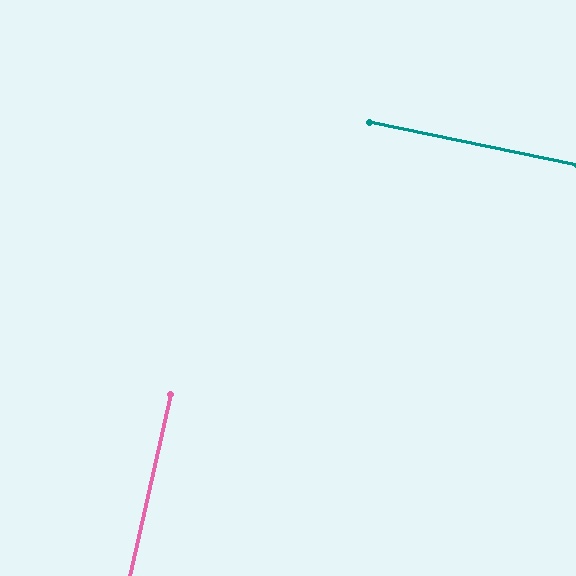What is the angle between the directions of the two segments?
Approximately 89 degrees.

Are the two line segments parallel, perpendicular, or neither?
Perpendicular — they meet at approximately 89°.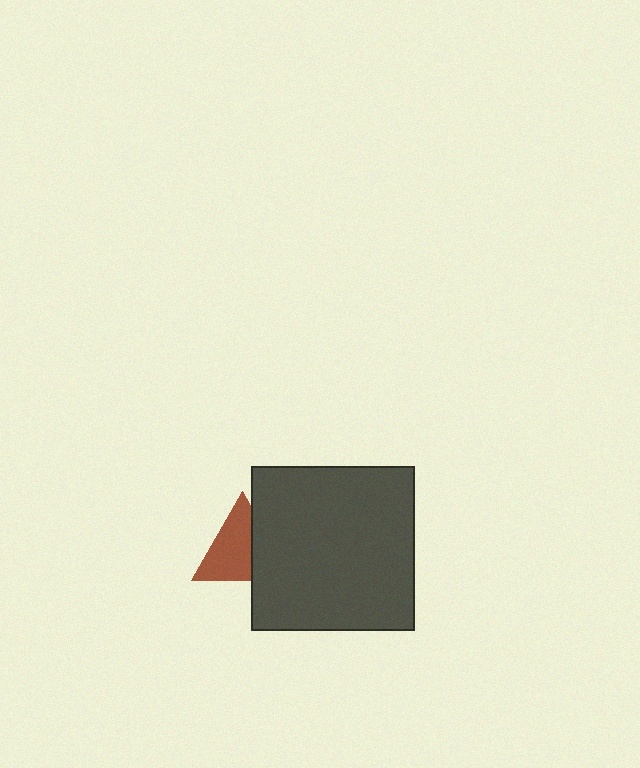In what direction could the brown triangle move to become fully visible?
The brown triangle could move left. That would shift it out from behind the dark gray square entirely.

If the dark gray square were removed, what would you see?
You would see the complete brown triangle.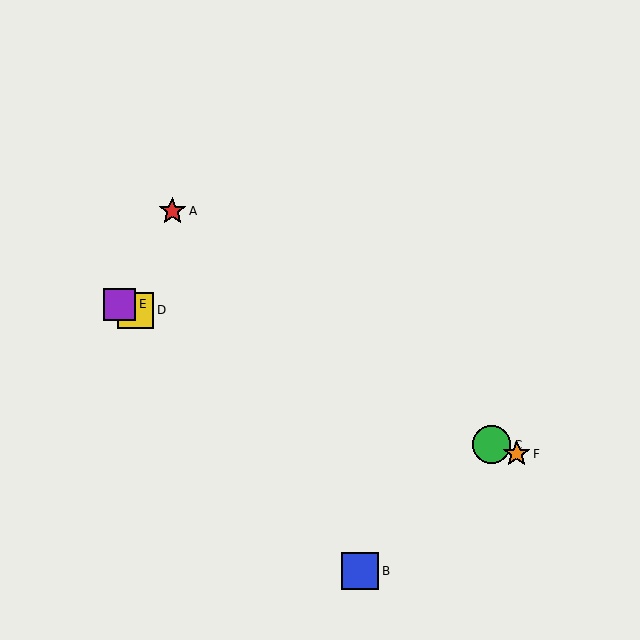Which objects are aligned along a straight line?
Objects C, D, E, F are aligned along a straight line.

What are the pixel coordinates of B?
Object B is at (360, 571).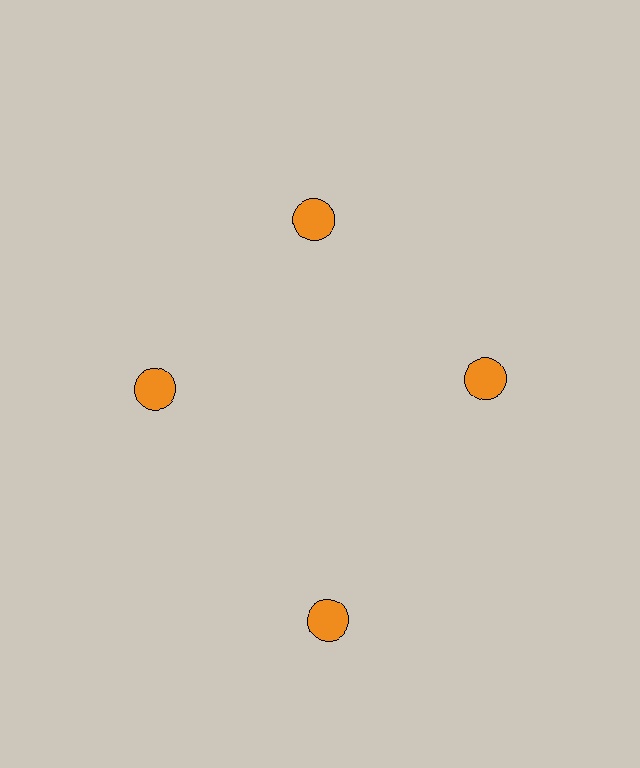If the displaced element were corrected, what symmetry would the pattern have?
It would have 4-fold rotational symmetry — the pattern would map onto itself every 90 degrees.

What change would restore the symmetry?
The symmetry would be restored by moving it inward, back onto the ring so that all 4 circles sit at equal angles and equal distance from the center.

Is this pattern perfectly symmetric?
No. The 4 orange circles are arranged in a ring, but one element near the 6 o'clock position is pushed outward from the center, breaking the 4-fold rotational symmetry.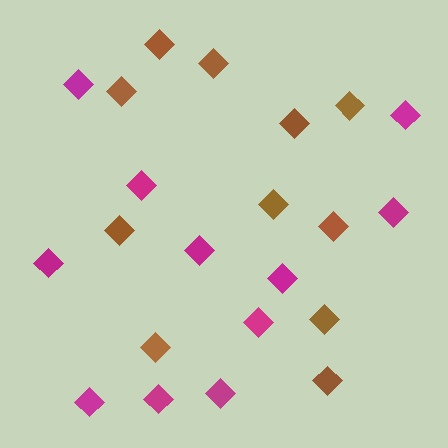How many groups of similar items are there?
There are 2 groups: one group of brown diamonds (11) and one group of magenta diamonds (11).